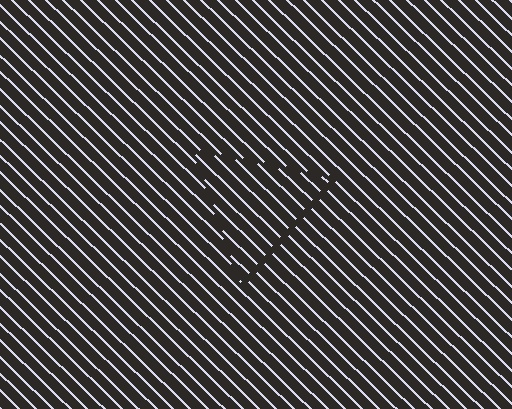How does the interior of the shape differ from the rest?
The interior of the shape contains the same grating, shifted by half a period — the contour is defined by the phase discontinuity where line-ends from the inner and outer gratings abut.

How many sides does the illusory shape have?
3 sides — the line-ends trace a triangle.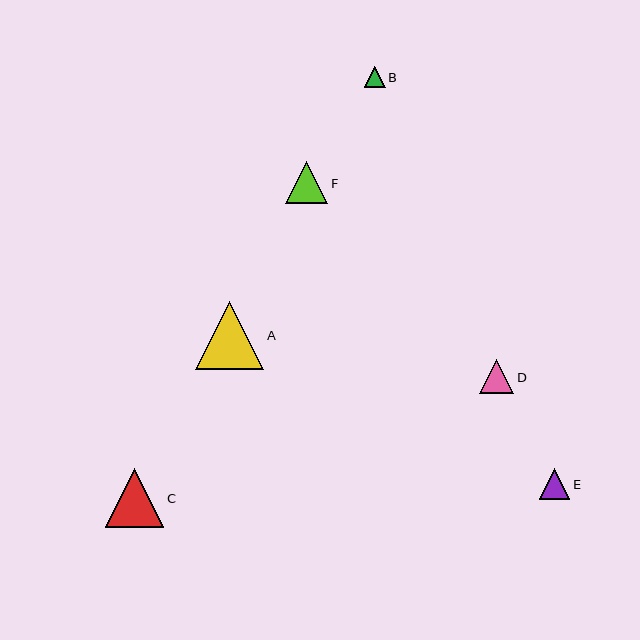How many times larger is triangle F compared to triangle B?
Triangle F is approximately 2.0 times the size of triangle B.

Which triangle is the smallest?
Triangle B is the smallest with a size of approximately 21 pixels.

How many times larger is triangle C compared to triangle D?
Triangle C is approximately 1.7 times the size of triangle D.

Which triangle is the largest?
Triangle A is the largest with a size of approximately 68 pixels.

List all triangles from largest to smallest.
From largest to smallest: A, C, F, D, E, B.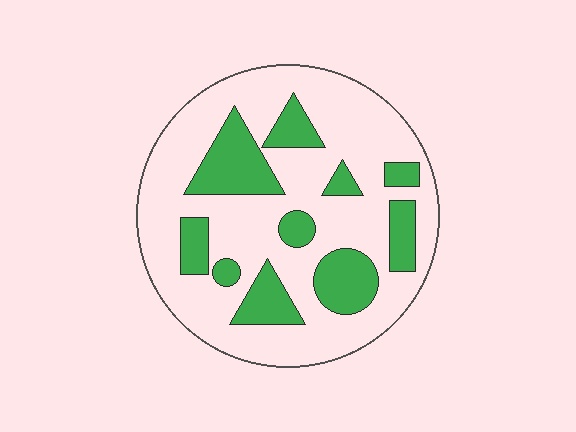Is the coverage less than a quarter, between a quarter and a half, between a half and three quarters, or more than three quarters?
Between a quarter and a half.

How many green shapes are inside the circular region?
10.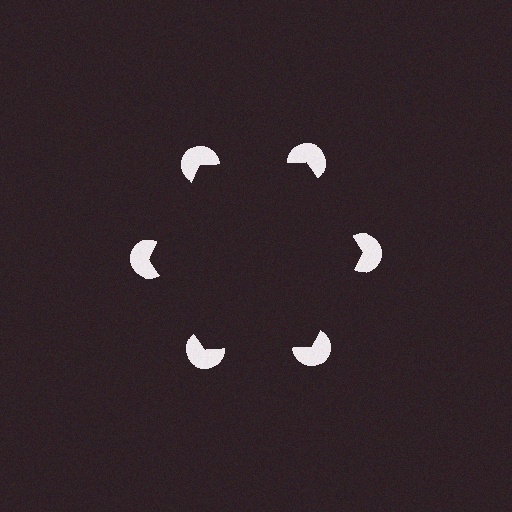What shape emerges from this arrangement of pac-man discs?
An illusory hexagon — its edges are inferred from the aligned wedge cuts in the pac-man discs, not physically drawn.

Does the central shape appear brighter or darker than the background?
It typically appears slightly darker than the background, even though no actual brightness change is drawn.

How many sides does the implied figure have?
6 sides.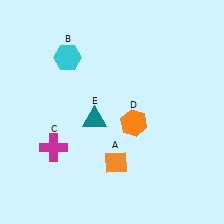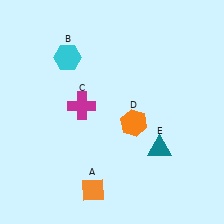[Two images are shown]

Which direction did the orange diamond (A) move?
The orange diamond (A) moved down.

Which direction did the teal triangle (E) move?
The teal triangle (E) moved right.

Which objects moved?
The objects that moved are: the orange diamond (A), the magenta cross (C), the teal triangle (E).